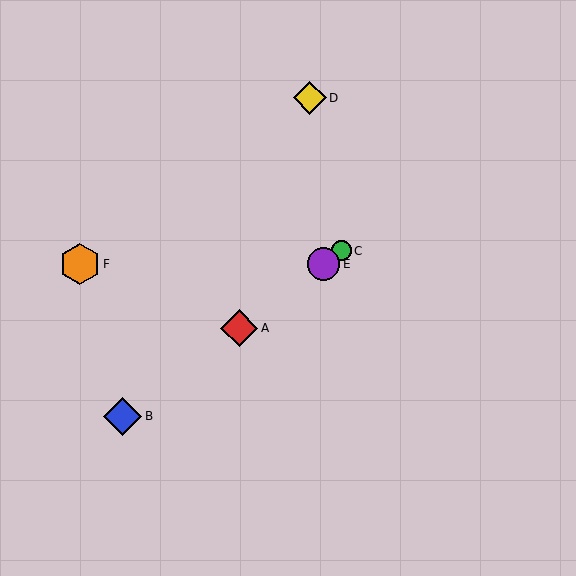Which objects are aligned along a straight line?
Objects A, B, C, E are aligned along a straight line.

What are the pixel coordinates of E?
Object E is at (324, 264).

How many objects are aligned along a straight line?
4 objects (A, B, C, E) are aligned along a straight line.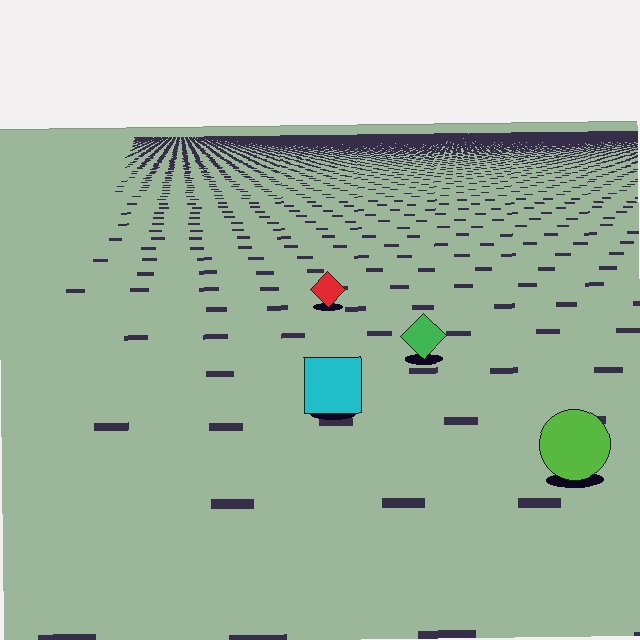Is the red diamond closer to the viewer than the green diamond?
No. The green diamond is closer — you can tell from the texture gradient: the ground texture is coarser near it.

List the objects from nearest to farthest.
From nearest to farthest: the lime circle, the cyan square, the green diamond, the red diamond.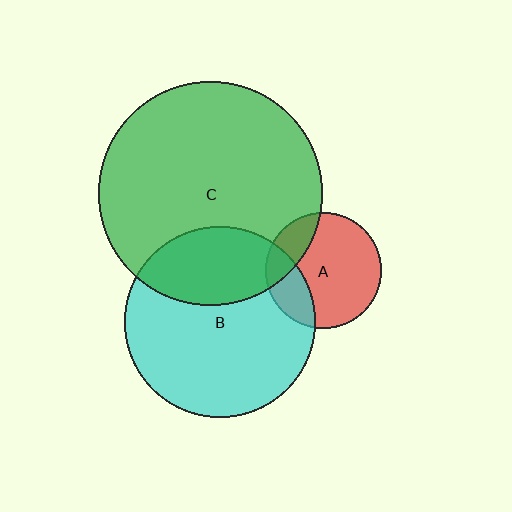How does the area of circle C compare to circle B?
Approximately 1.4 times.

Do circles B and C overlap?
Yes.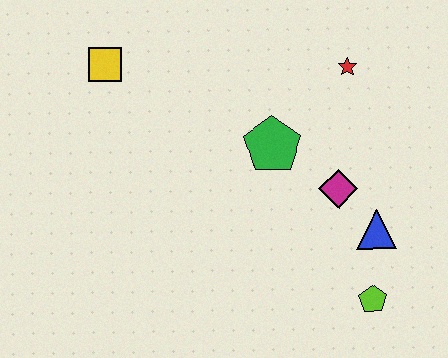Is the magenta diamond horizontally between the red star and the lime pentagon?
No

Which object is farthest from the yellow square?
The lime pentagon is farthest from the yellow square.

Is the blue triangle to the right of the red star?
Yes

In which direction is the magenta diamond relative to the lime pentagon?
The magenta diamond is above the lime pentagon.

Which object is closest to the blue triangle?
The magenta diamond is closest to the blue triangle.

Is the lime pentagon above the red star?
No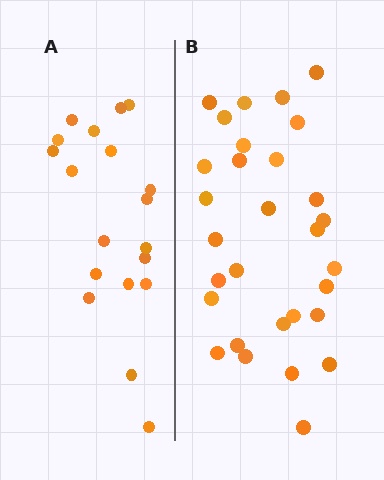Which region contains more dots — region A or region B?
Region B (the right region) has more dots.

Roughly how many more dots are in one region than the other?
Region B has roughly 12 or so more dots than region A.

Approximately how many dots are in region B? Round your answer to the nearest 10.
About 30 dots.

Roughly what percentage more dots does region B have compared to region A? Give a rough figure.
About 60% more.